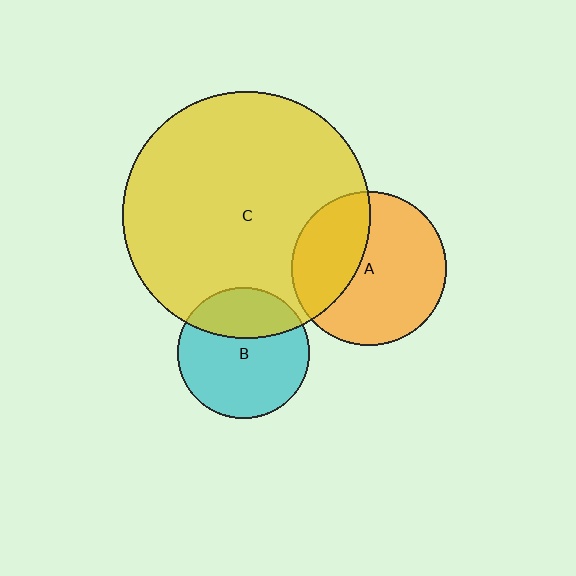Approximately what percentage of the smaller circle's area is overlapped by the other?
Approximately 35%.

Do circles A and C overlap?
Yes.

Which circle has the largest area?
Circle C (yellow).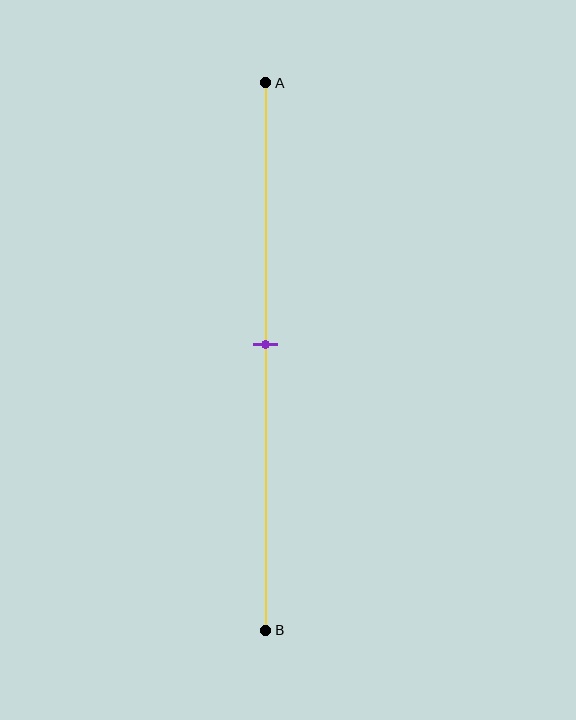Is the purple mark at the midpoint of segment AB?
Yes, the mark is approximately at the midpoint.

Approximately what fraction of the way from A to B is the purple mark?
The purple mark is approximately 50% of the way from A to B.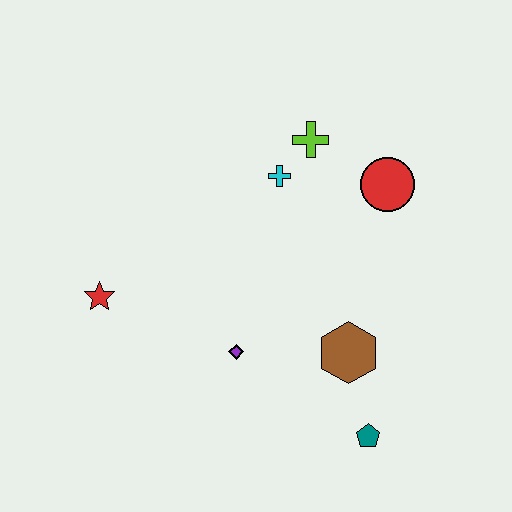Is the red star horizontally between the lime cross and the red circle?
No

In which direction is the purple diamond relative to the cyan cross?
The purple diamond is below the cyan cross.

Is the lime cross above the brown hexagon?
Yes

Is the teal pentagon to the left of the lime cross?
No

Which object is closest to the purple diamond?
The brown hexagon is closest to the purple diamond.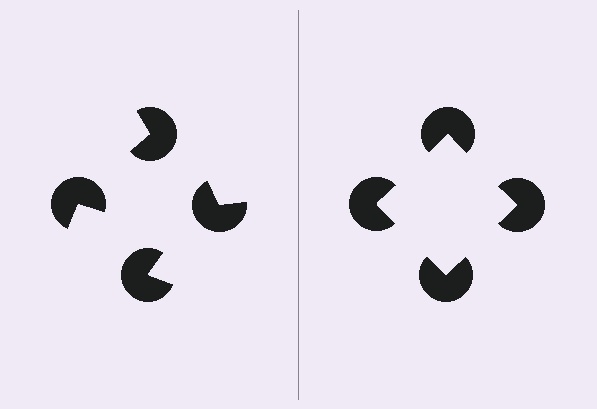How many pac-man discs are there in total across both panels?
8 — 4 on each side.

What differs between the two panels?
The pac-man discs are positioned identically on both sides; only the wedge orientations differ. On the right they align to a square; on the left they are misaligned.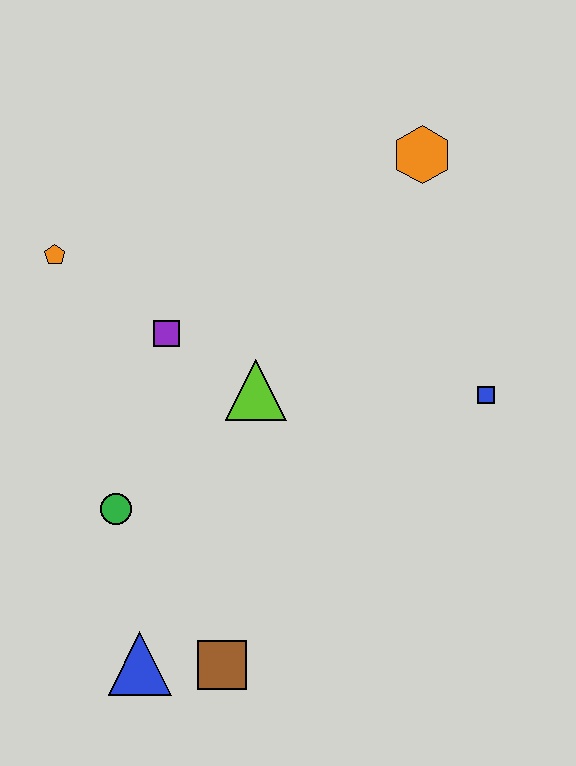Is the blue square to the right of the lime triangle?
Yes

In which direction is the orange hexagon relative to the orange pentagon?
The orange hexagon is to the right of the orange pentagon.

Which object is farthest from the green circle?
The orange hexagon is farthest from the green circle.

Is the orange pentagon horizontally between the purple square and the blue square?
No